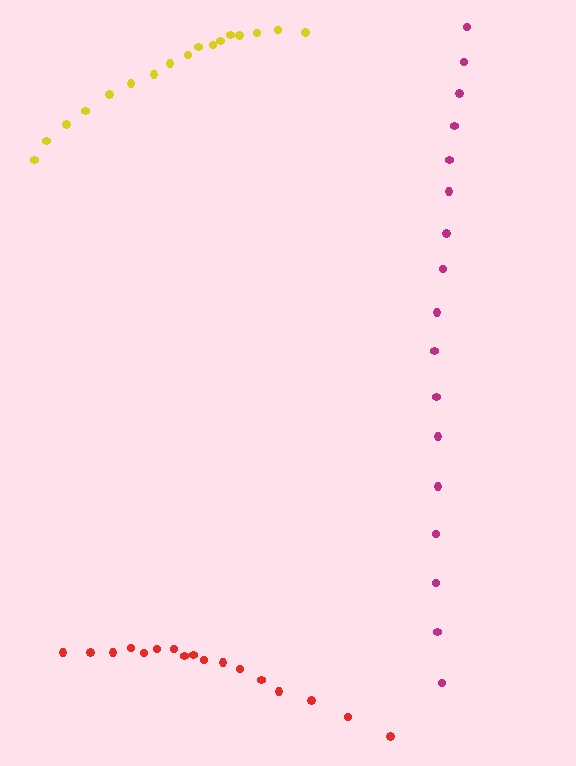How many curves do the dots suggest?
There are 3 distinct paths.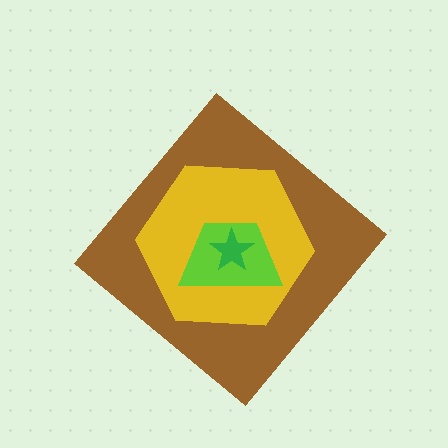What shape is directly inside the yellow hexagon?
The lime trapezoid.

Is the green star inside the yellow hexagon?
Yes.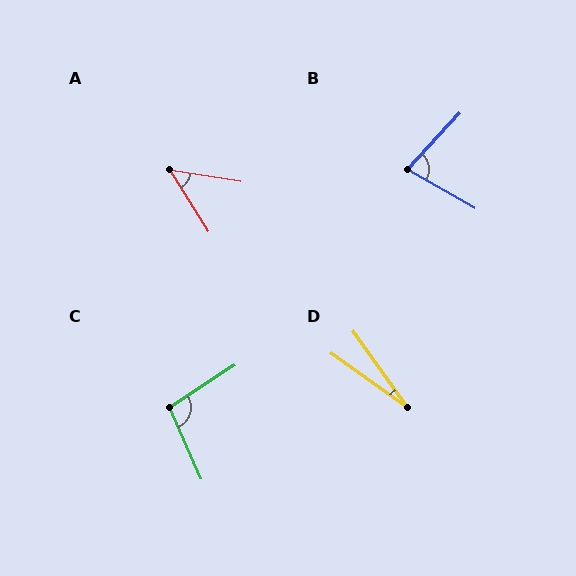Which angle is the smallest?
D, at approximately 18 degrees.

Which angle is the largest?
C, at approximately 99 degrees.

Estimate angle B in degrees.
Approximately 77 degrees.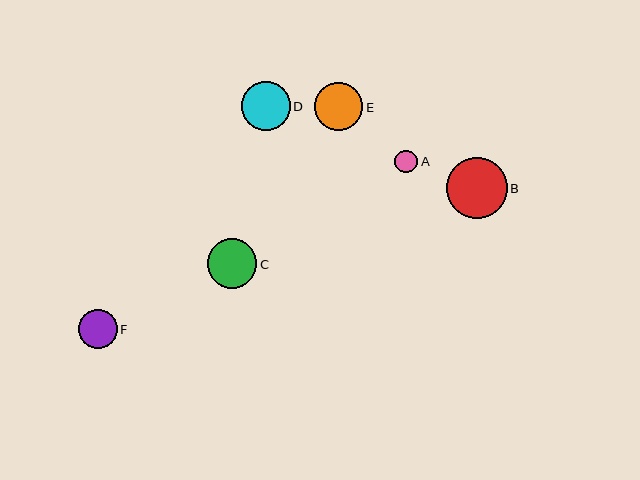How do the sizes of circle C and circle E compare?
Circle C and circle E are approximately the same size.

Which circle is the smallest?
Circle A is the smallest with a size of approximately 23 pixels.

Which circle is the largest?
Circle B is the largest with a size of approximately 61 pixels.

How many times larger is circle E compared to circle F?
Circle E is approximately 1.2 times the size of circle F.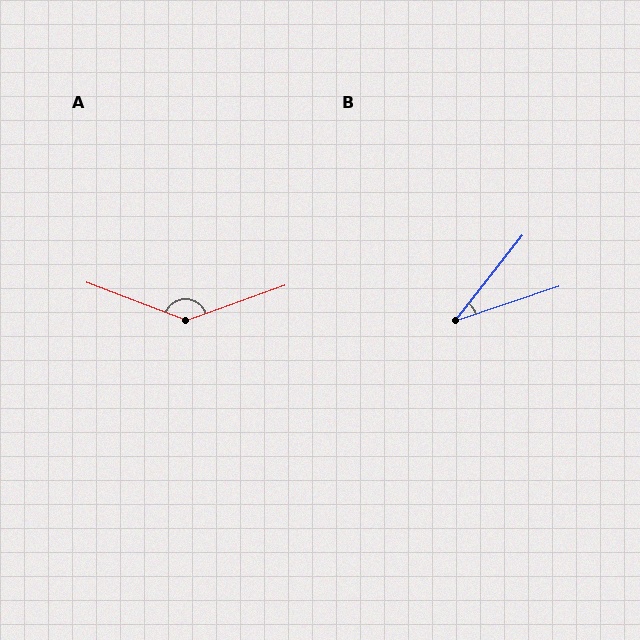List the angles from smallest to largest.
B (34°), A (140°).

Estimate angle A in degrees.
Approximately 140 degrees.